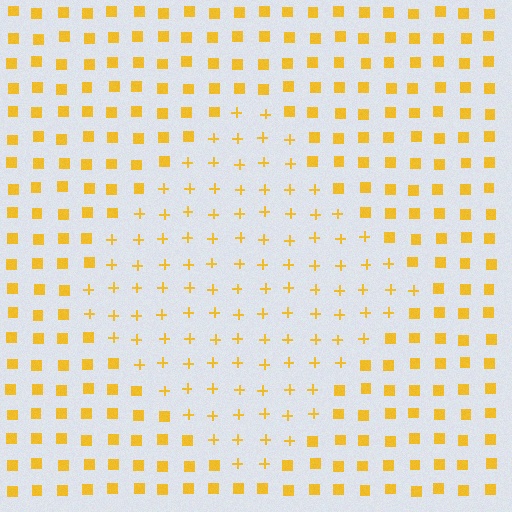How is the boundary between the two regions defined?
The boundary is defined by a change in element shape: plus signs inside vs. squares outside. All elements share the same color and spacing.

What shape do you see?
I see a diamond.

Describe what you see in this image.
The image is filled with small yellow elements arranged in a uniform grid. A diamond-shaped region contains plus signs, while the surrounding area contains squares. The boundary is defined purely by the change in element shape.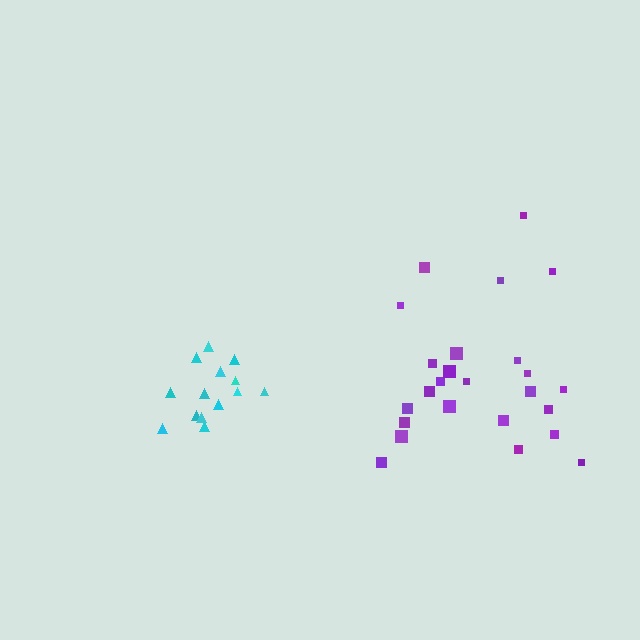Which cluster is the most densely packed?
Cyan.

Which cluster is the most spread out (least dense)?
Purple.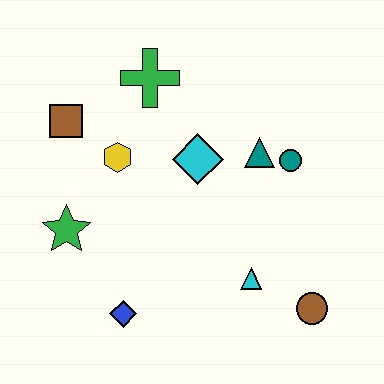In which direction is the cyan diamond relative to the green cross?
The cyan diamond is below the green cross.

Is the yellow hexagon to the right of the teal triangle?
No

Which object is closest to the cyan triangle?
The brown circle is closest to the cyan triangle.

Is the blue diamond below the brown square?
Yes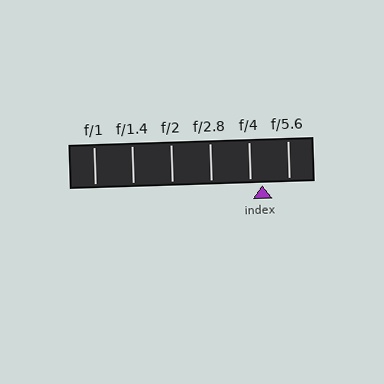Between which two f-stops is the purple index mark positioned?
The index mark is between f/4 and f/5.6.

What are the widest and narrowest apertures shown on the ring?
The widest aperture shown is f/1 and the narrowest is f/5.6.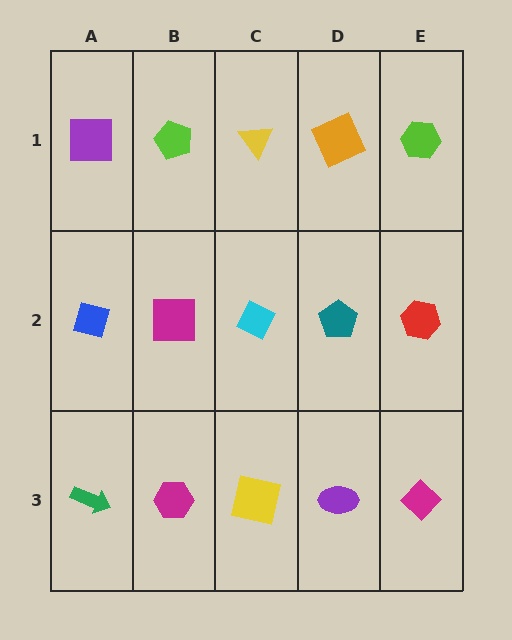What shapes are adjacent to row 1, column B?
A magenta square (row 2, column B), a purple square (row 1, column A), a yellow triangle (row 1, column C).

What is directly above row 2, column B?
A lime pentagon.